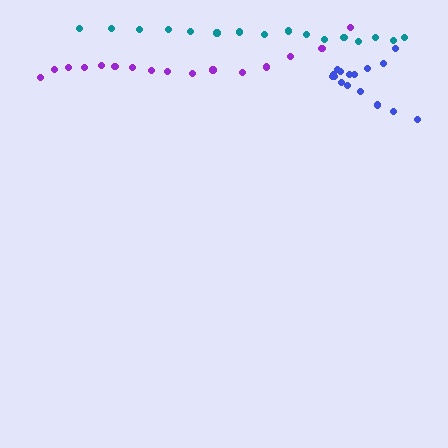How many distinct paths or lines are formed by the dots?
There are 3 distinct paths.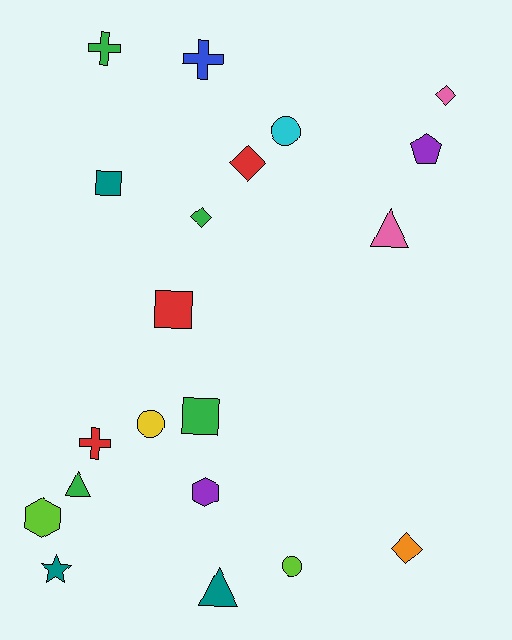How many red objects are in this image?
There are 3 red objects.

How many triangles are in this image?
There are 3 triangles.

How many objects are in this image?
There are 20 objects.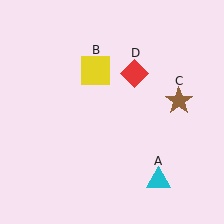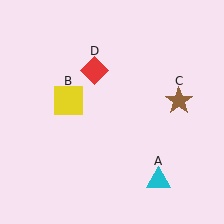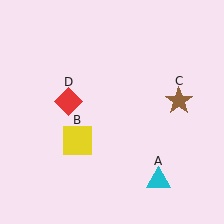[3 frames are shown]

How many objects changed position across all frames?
2 objects changed position: yellow square (object B), red diamond (object D).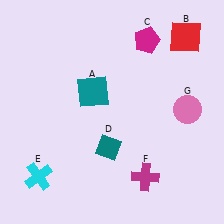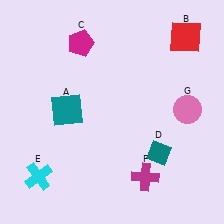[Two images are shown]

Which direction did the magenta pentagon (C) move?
The magenta pentagon (C) moved left.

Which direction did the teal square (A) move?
The teal square (A) moved left.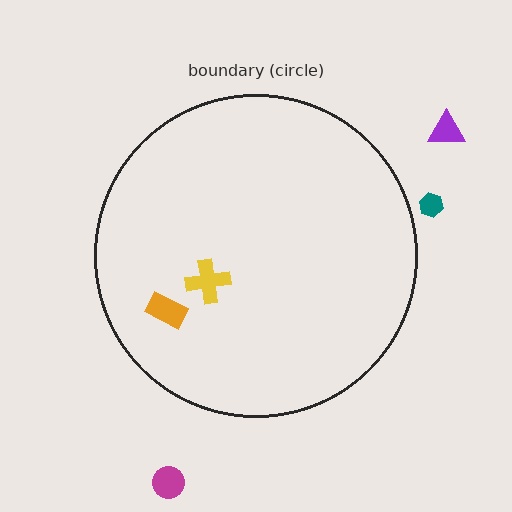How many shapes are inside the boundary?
2 inside, 3 outside.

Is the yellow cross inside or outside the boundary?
Inside.